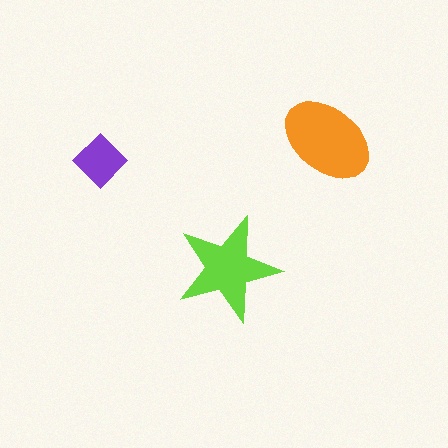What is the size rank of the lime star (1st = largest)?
2nd.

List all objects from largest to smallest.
The orange ellipse, the lime star, the purple diamond.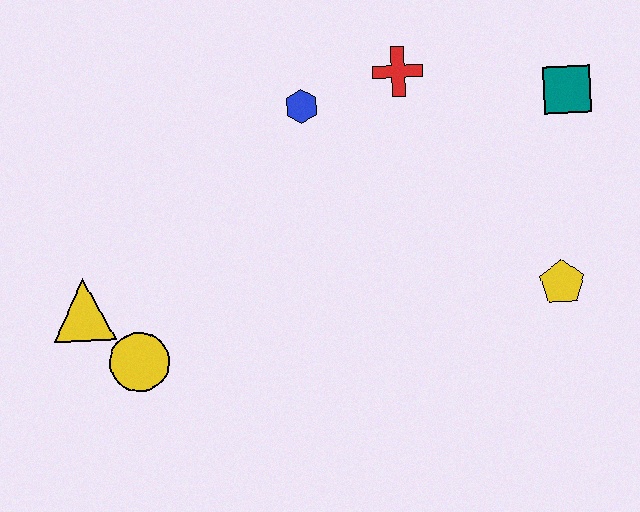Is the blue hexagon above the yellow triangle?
Yes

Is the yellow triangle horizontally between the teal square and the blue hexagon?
No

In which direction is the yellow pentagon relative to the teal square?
The yellow pentagon is below the teal square.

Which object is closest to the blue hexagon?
The red cross is closest to the blue hexagon.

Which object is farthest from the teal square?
The yellow triangle is farthest from the teal square.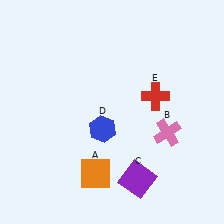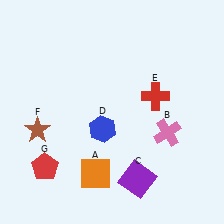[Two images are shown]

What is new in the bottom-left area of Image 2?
A brown star (F) was added in the bottom-left area of Image 2.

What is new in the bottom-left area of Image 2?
A red pentagon (G) was added in the bottom-left area of Image 2.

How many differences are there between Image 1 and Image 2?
There are 2 differences between the two images.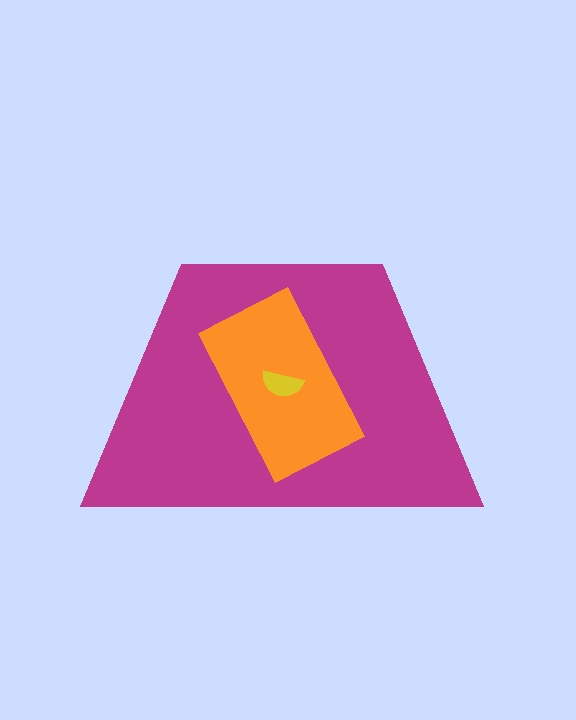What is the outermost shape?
The magenta trapezoid.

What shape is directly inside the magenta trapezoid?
The orange rectangle.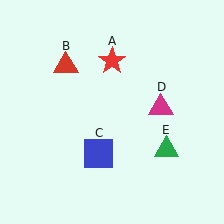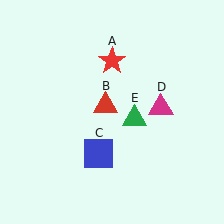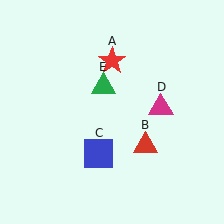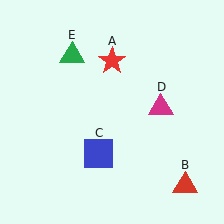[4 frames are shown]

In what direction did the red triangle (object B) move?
The red triangle (object B) moved down and to the right.